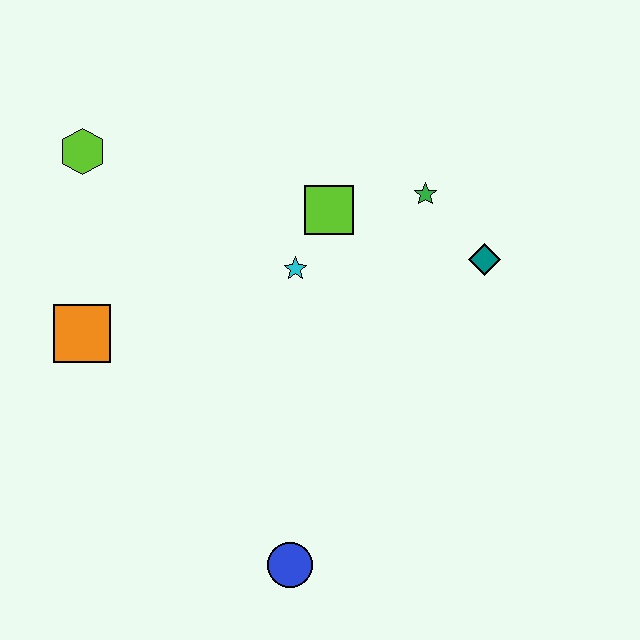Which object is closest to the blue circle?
The cyan star is closest to the blue circle.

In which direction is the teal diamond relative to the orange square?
The teal diamond is to the right of the orange square.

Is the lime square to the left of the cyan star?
No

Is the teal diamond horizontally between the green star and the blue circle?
No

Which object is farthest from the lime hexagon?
The blue circle is farthest from the lime hexagon.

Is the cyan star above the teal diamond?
No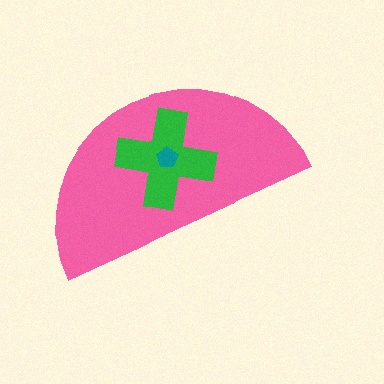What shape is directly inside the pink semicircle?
The green cross.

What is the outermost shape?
The pink semicircle.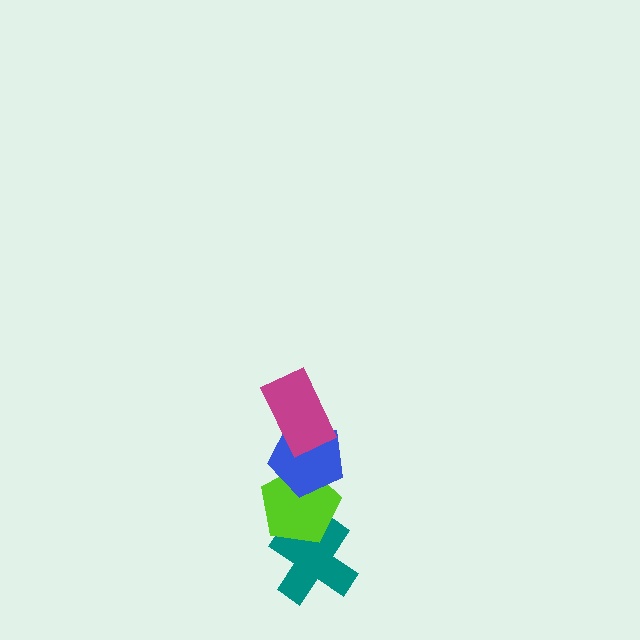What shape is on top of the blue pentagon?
The magenta rectangle is on top of the blue pentagon.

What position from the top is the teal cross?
The teal cross is 4th from the top.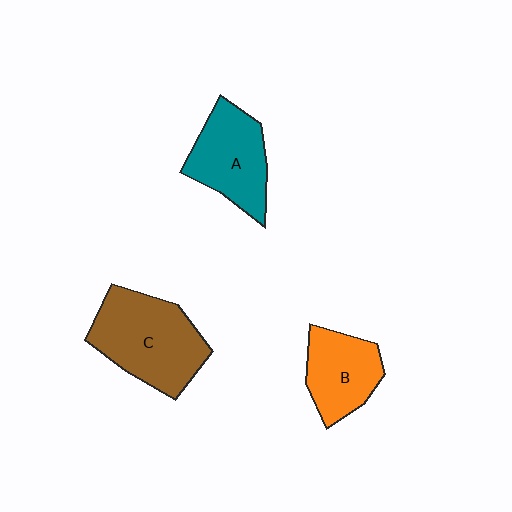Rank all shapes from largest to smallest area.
From largest to smallest: C (brown), A (teal), B (orange).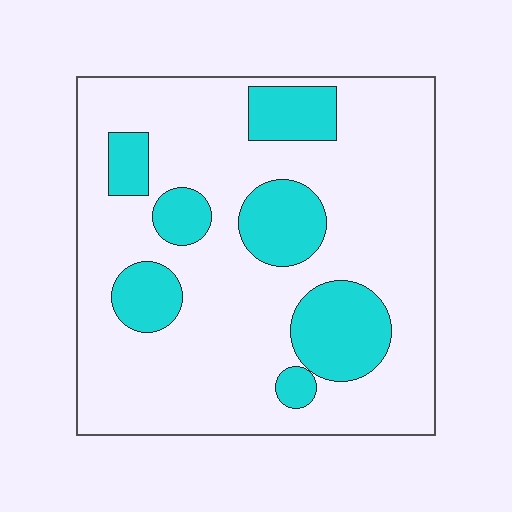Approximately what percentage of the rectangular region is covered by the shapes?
Approximately 25%.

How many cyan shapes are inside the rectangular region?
7.